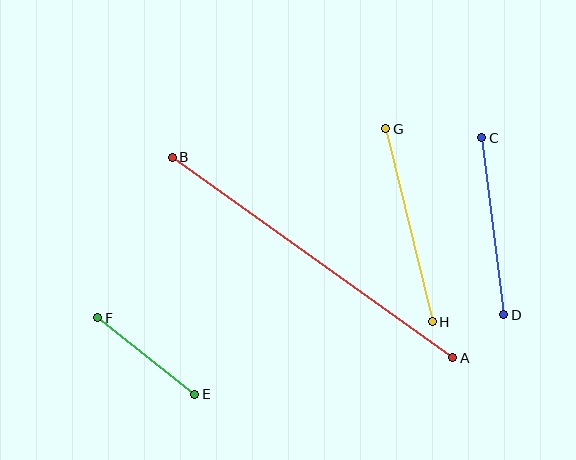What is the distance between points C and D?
The distance is approximately 178 pixels.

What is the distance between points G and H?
The distance is approximately 198 pixels.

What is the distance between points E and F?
The distance is approximately 124 pixels.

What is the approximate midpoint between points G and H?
The midpoint is at approximately (409, 225) pixels.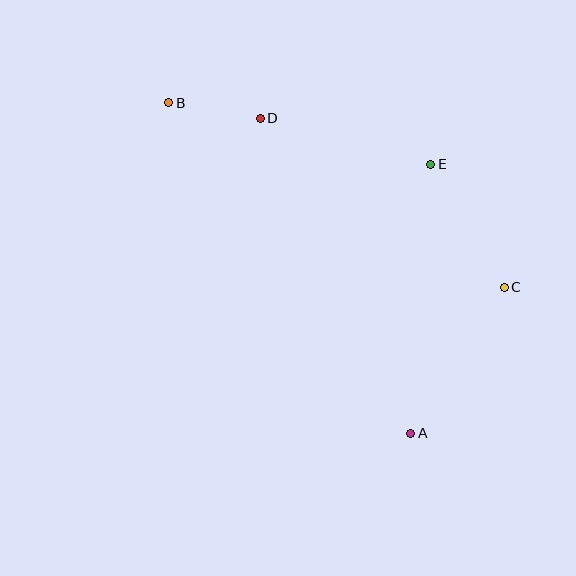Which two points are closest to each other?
Points B and D are closest to each other.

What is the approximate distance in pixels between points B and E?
The distance between B and E is approximately 269 pixels.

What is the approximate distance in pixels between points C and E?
The distance between C and E is approximately 143 pixels.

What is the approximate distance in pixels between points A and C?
The distance between A and C is approximately 173 pixels.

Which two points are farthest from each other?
Points A and B are farthest from each other.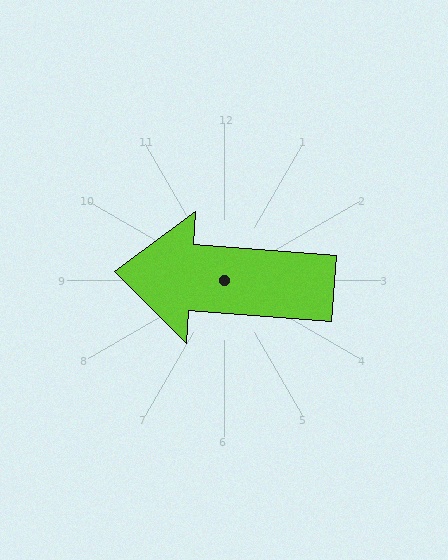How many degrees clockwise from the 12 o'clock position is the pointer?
Approximately 274 degrees.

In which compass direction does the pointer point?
West.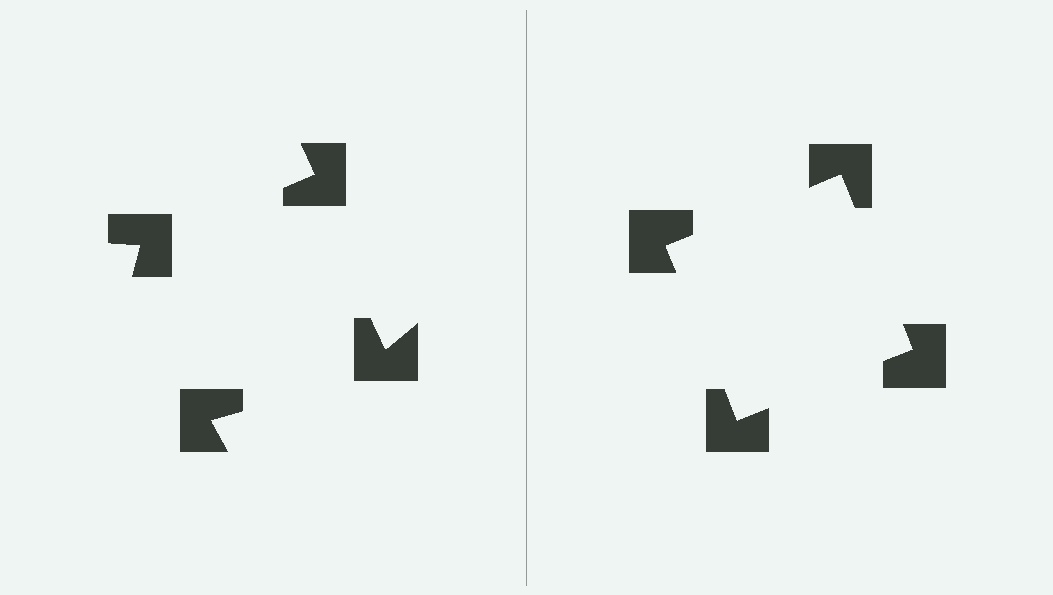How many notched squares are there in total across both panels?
8 — 4 on each side.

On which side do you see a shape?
An illusory square appears on the right side. On the left side the wedge cuts are rotated, so no coherent shape forms.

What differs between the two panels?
The notched squares are positioned identically on both sides; only the wedge orientations differ. On the right they align to a square; on the left they are misaligned.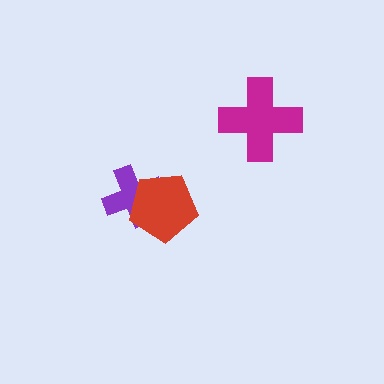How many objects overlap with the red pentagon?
1 object overlaps with the red pentagon.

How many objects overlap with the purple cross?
1 object overlaps with the purple cross.